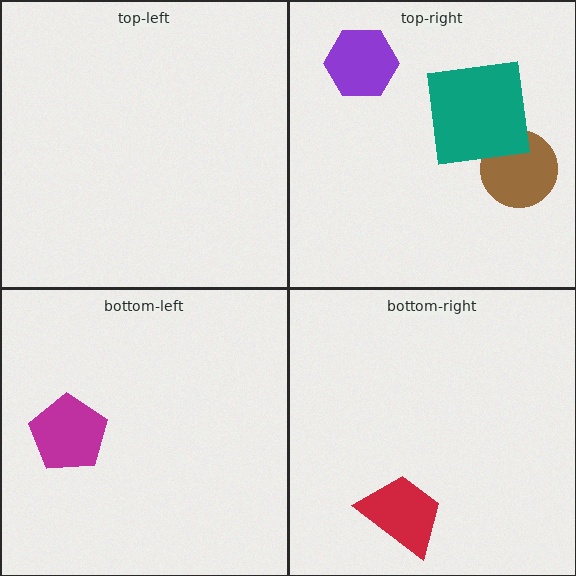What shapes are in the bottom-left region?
The magenta pentagon.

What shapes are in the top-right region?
The brown circle, the teal square, the purple hexagon.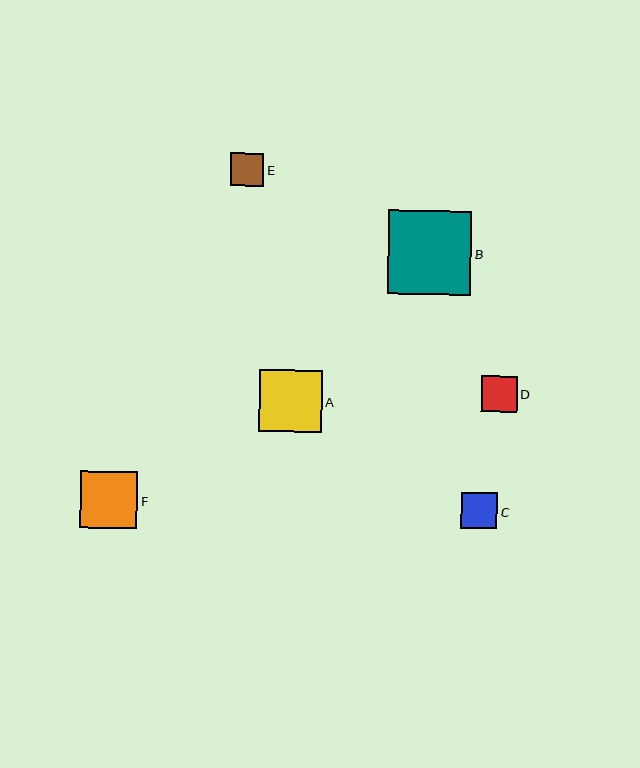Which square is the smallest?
Square E is the smallest with a size of approximately 33 pixels.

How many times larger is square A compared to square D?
Square A is approximately 1.7 times the size of square D.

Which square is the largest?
Square B is the largest with a size of approximately 83 pixels.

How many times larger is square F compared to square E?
Square F is approximately 1.7 times the size of square E.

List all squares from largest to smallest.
From largest to smallest: B, A, F, C, D, E.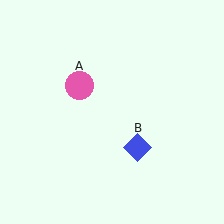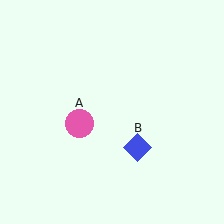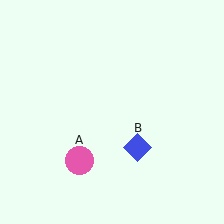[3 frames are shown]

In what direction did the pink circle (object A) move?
The pink circle (object A) moved down.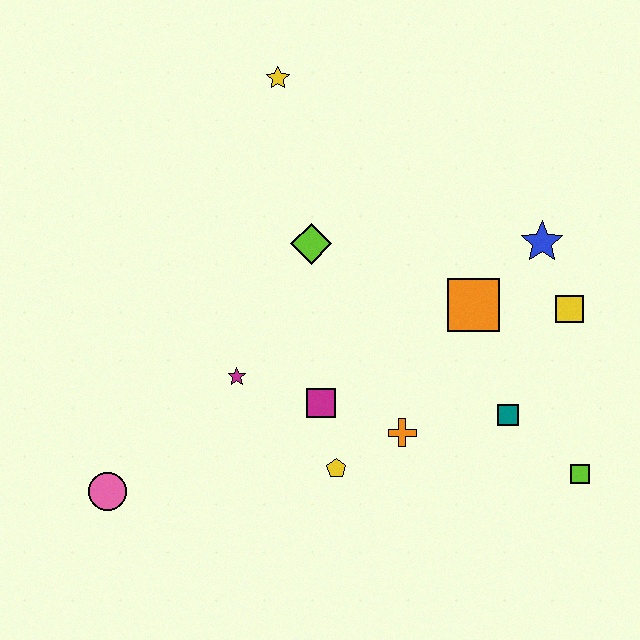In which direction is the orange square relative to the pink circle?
The orange square is to the right of the pink circle.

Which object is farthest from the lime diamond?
The lime square is farthest from the lime diamond.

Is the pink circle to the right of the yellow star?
No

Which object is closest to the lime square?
The teal square is closest to the lime square.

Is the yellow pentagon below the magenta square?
Yes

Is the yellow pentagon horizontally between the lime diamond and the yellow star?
No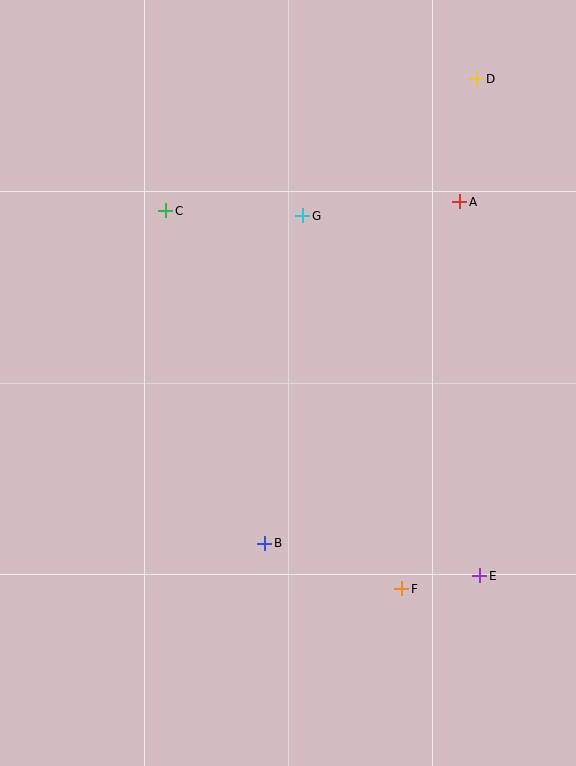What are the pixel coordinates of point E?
Point E is at (480, 576).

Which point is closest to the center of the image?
Point B at (264, 543) is closest to the center.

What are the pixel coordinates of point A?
Point A is at (460, 202).